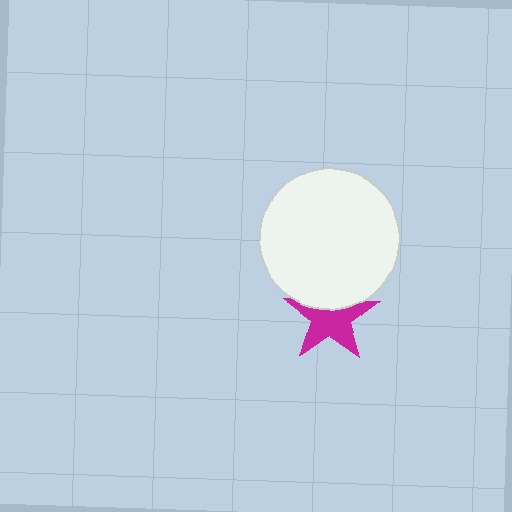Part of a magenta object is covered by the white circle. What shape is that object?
It is a star.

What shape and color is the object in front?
The object in front is a white circle.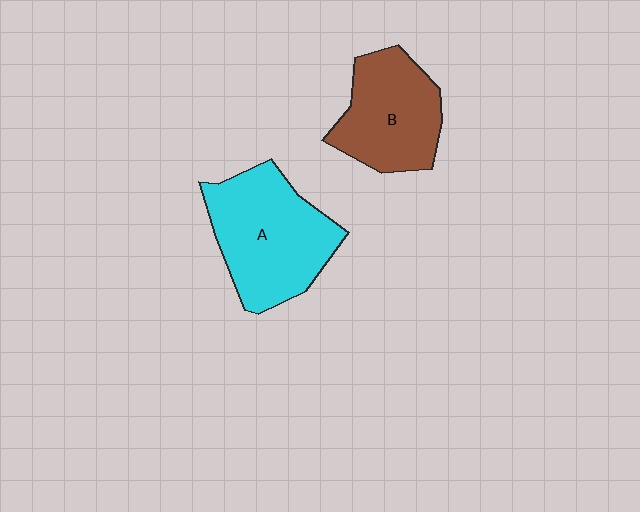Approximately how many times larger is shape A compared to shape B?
Approximately 1.3 times.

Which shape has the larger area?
Shape A (cyan).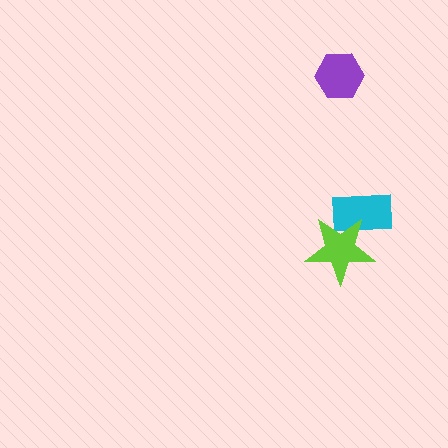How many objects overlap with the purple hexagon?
0 objects overlap with the purple hexagon.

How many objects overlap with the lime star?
1 object overlaps with the lime star.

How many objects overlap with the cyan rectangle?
1 object overlaps with the cyan rectangle.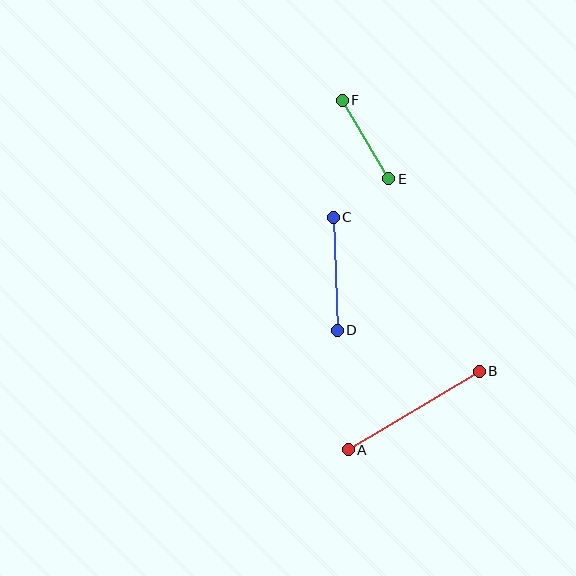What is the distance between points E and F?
The distance is approximately 92 pixels.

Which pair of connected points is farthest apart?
Points A and B are farthest apart.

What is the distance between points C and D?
The distance is approximately 113 pixels.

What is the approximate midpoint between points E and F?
The midpoint is at approximately (365, 139) pixels.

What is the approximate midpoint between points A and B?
The midpoint is at approximately (414, 410) pixels.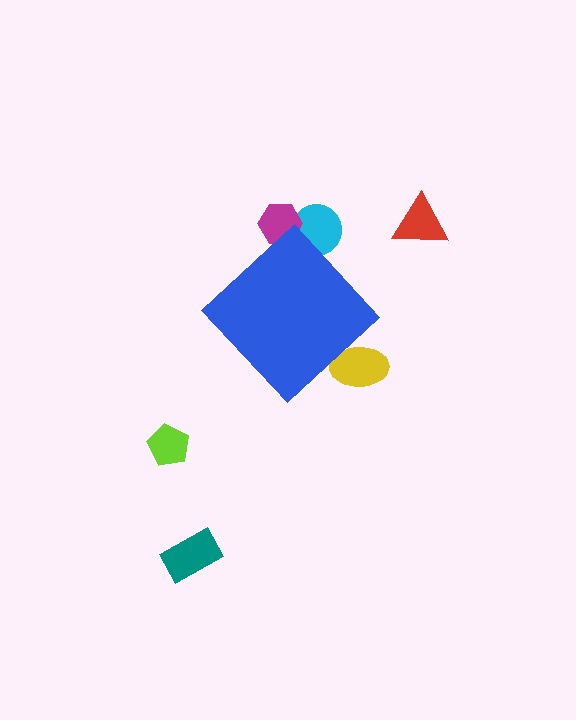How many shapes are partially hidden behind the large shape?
3 shapes are partially hidden.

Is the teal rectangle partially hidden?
No, the teal rectangle is fully visible.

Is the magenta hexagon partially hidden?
Yes, the magenta hexagon is partially hidden behind the blue diamond.